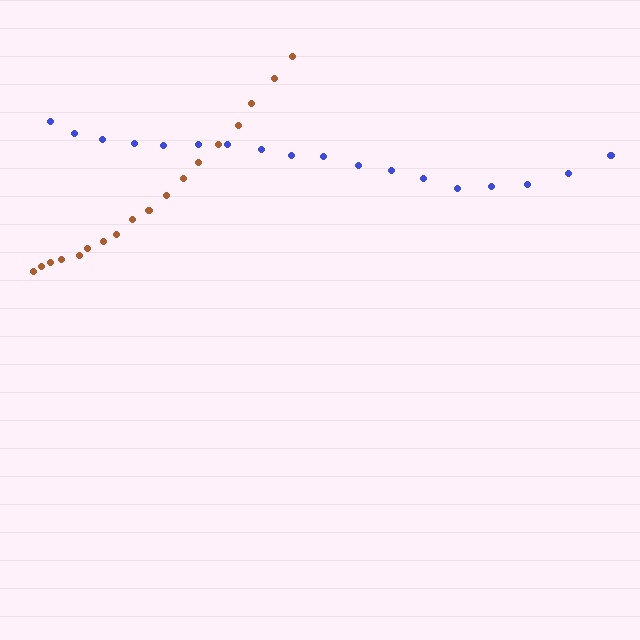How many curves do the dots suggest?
There are 2 distinct paths.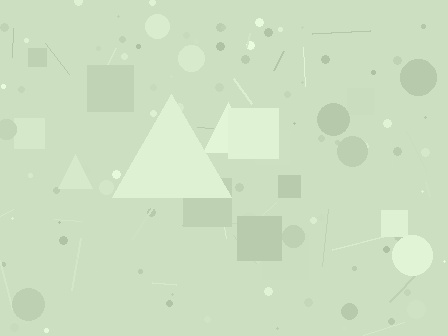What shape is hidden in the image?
A triangle is hidden in the image.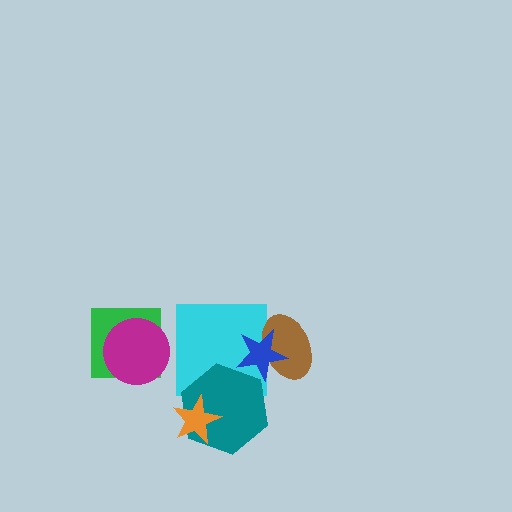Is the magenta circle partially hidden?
No, no other shape covers it.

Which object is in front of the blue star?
The teal hexagon is in front of the blue star.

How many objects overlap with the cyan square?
3 objects overlap with the cyan square.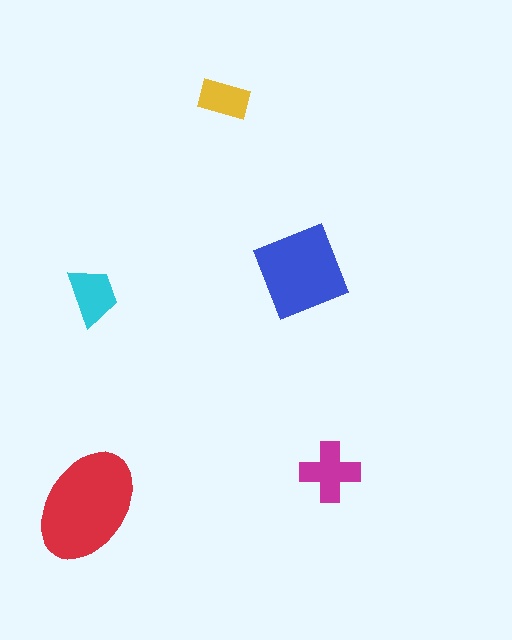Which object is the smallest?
The yellow rectangle.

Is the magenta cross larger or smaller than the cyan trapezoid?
Larger.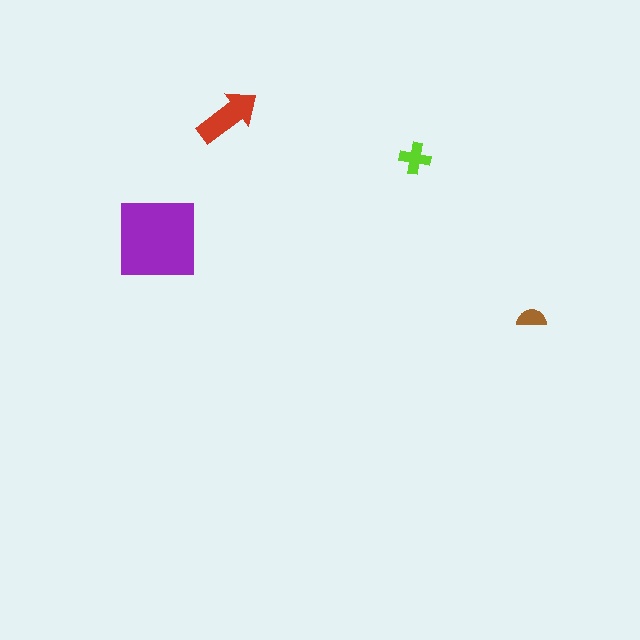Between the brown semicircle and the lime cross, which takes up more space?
The lime cross.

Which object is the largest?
The purple square.